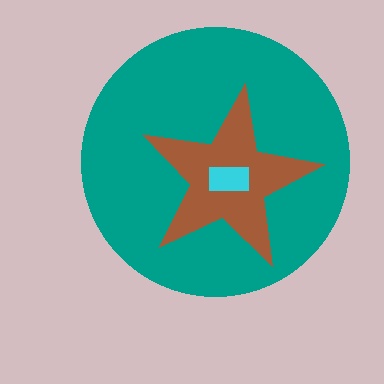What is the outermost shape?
The teal circle.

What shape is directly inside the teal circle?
The brown star.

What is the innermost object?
The cyan rectangle.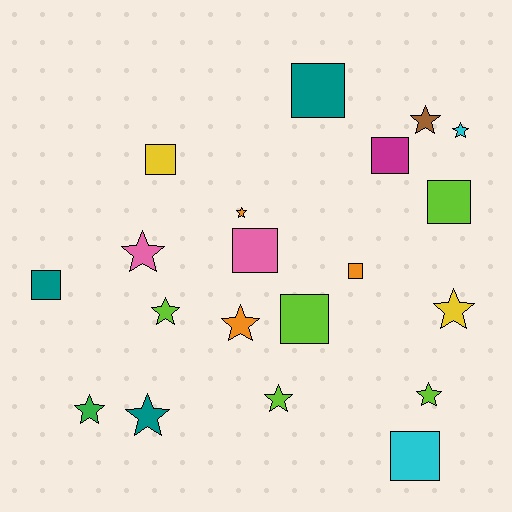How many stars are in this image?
There are 11 stars.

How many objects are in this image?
There are 20 objects.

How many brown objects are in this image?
There is 1 brown object.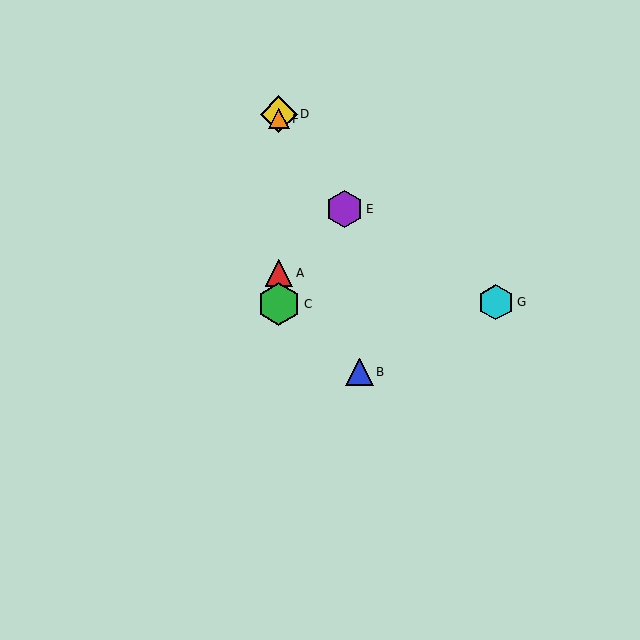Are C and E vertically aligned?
No, C is at x≈279 and E is at x≈344.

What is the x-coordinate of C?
Object C is at x≈279.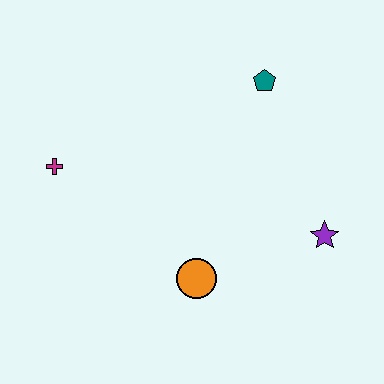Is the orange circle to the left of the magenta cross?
No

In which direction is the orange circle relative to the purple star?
The orange circle is to the left of the purple star.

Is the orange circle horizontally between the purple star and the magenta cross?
Yes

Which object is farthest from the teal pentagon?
The magenta cross is farthest from the teal pentagon.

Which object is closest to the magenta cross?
The orange circle is closest to the magenta cross.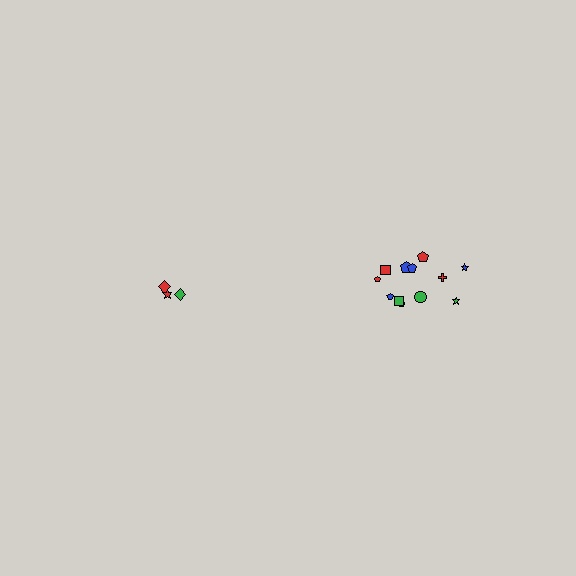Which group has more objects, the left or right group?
The right group.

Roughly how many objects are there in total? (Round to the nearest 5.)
Roughly 15 objects in total.